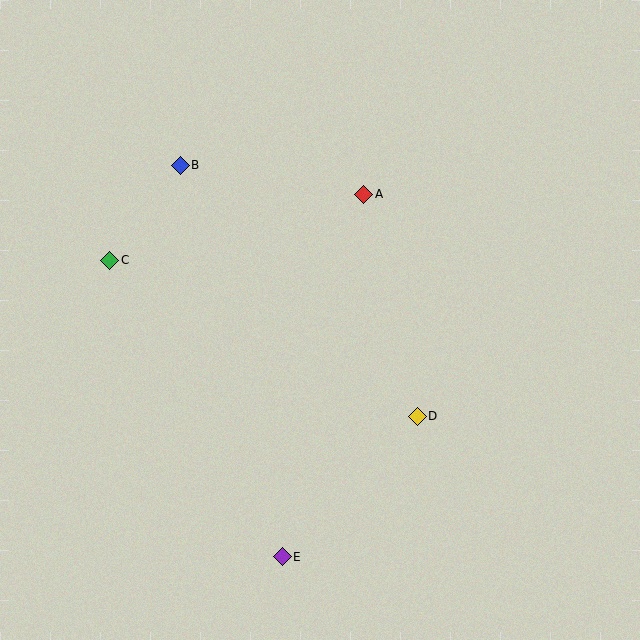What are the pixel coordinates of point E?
Point E is at (282, 557).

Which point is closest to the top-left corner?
Point B is closest to the top-left corner.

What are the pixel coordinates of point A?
Point A is at (364, 194).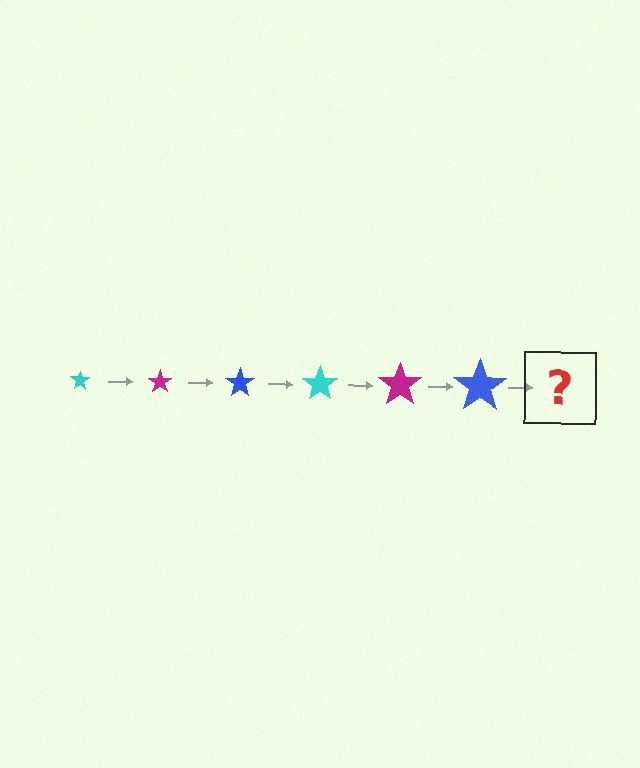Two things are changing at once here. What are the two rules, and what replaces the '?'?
The two rules are that the star grows larger each step and the color cycles through cyan, magenta, and blue. The '?' should be a cyan star, larger than the previous one.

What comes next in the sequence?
The next element should be a cyan star, larger than the previous one.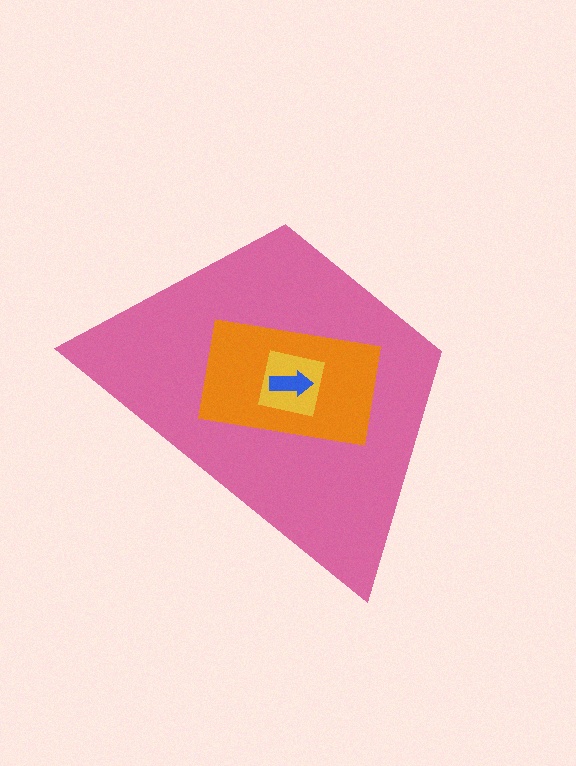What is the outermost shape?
The pink trapezoid.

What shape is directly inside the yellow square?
The blue arrow.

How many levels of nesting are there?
4.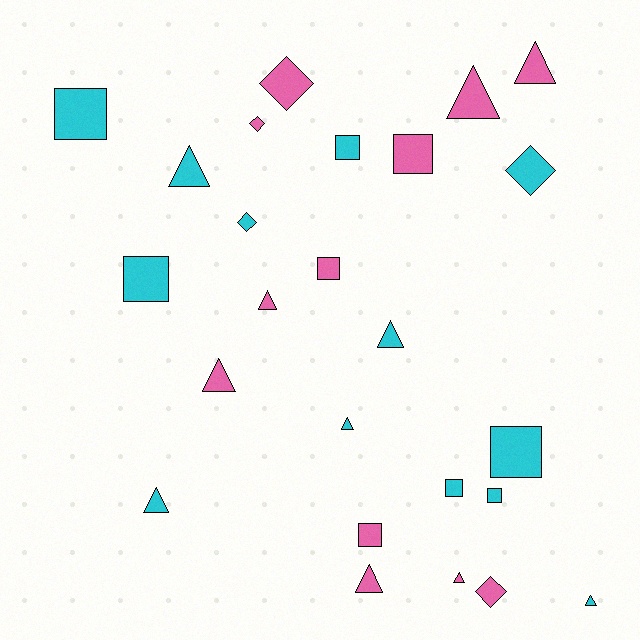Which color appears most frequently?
Cyan, with 13 objects.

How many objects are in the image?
There are 25 objects.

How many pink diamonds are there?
There are 3 pink diamonds.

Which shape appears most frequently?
Triangle, with 11 objects.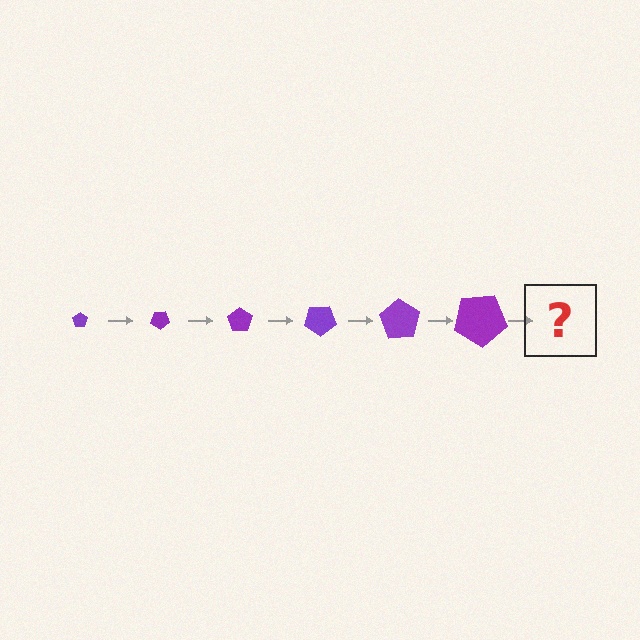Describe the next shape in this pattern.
It should be a pentagon, larger than the previous one and rotated 210 degrees from the start.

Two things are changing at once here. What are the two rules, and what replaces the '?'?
The two rules are that the pentagon grows larger each step and it rotates 35 degrees each step. The '?' should be a pentagon, larger than the previous one and rotated 210 degrees from the start.